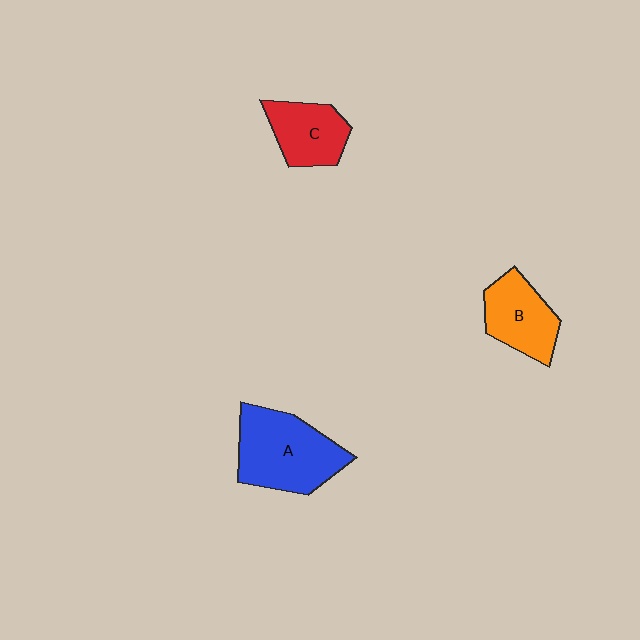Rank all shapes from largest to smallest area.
From largest to smallest: A (blue), B (orange), C (red).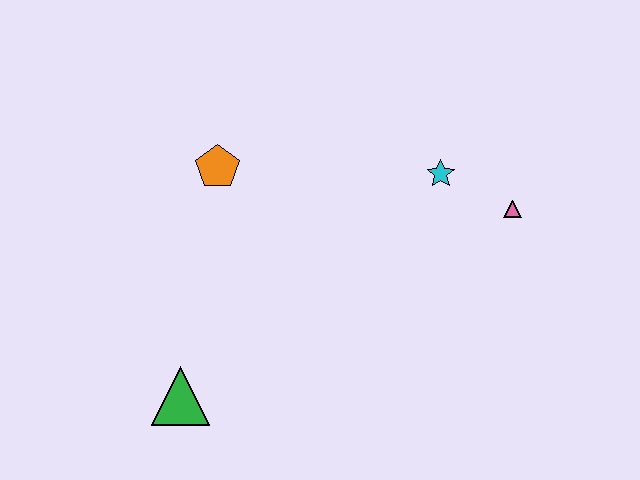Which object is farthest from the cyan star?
The green triangle is farthest from the cyan star.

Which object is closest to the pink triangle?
The cyan star is closest to the pink triangle.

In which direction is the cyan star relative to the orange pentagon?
The cyan star is to the right of the orange pentagon.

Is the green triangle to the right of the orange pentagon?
No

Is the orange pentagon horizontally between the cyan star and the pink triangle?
No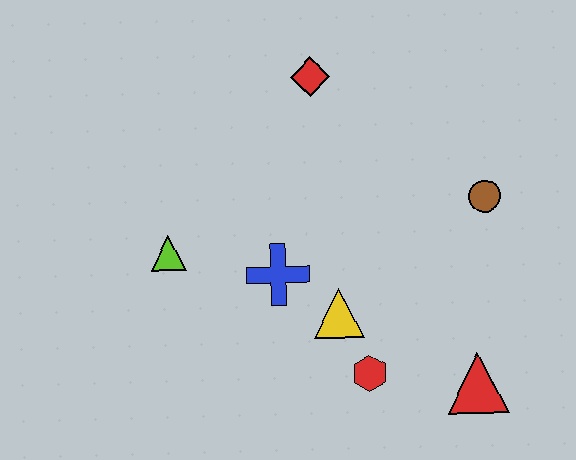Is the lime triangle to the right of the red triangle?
No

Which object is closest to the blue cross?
The yellow triangle is closest to the blue cross.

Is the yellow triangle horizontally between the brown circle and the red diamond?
Yes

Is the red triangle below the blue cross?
Yes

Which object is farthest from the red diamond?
The red triangle is farthest from the red diamond.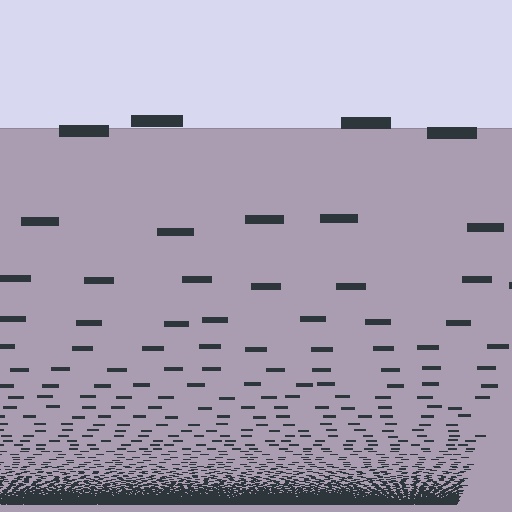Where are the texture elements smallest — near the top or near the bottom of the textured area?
Near the bottom.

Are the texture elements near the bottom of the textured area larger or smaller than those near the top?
Smaller. The gradient is inverted — elements near the bottom are smaller and denser.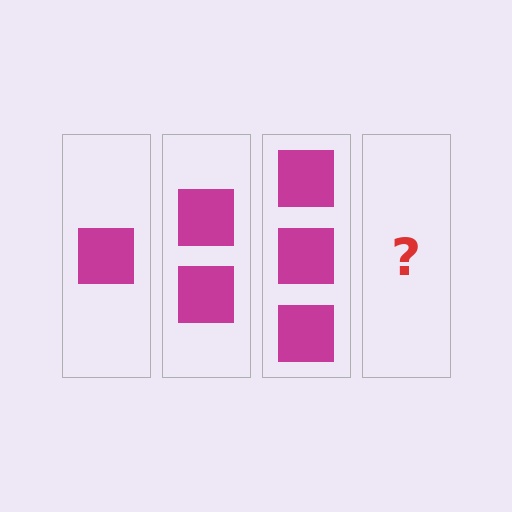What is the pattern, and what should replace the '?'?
The pattern is that each step adds one more square. The '?' should be 4 squares.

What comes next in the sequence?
The next element should be 4 squares.